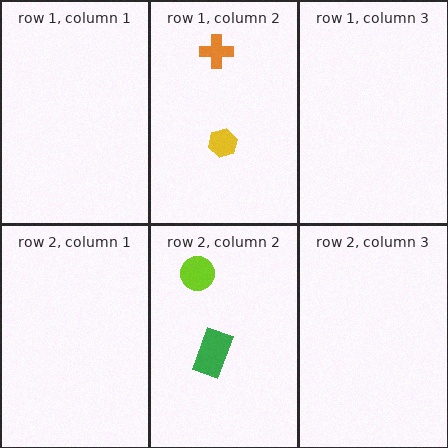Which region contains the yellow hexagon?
The row 1, column 2 region.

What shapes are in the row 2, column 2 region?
The green rectangle, the lime circle.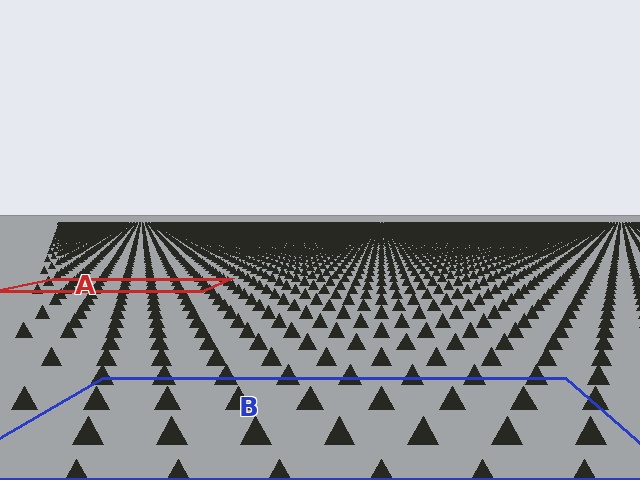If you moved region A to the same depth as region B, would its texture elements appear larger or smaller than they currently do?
They would appear larger. At a closer depth, the same texture elements are projected at a bigger on-screen size.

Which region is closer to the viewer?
Region B is closer. The texture elements there are larger and more spread out.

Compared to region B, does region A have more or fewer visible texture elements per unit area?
Region A has more texture elements per unit area — they are packed more densely because it is farther away.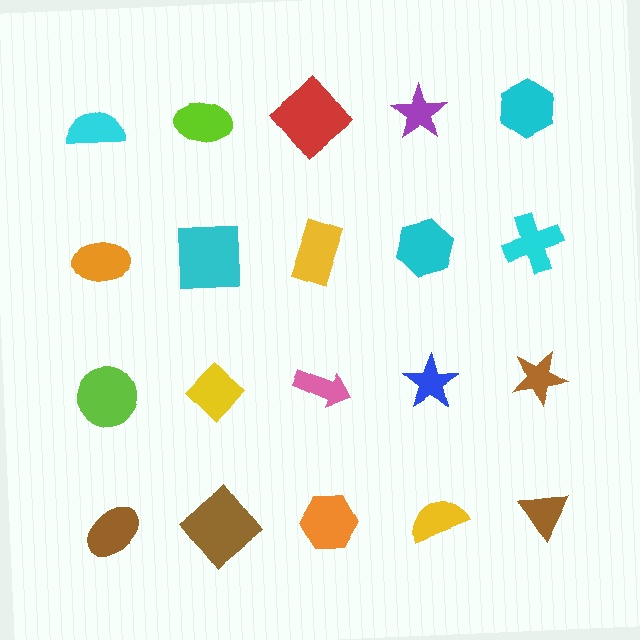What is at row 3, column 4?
A blue star.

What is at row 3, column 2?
A yellow diamond.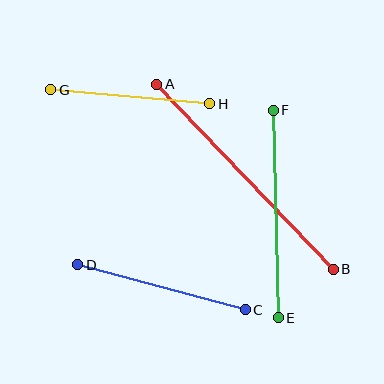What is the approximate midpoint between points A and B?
The midpoint is at approximately (245, 177) pixels.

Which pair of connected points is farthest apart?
Points A and B are farthest apart.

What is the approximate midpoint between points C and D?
The midpoint is at approximately (161, 287) pixels.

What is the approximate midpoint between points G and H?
The midpoint is at approximately (130, 97) pixels.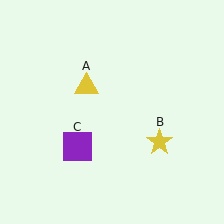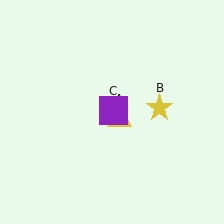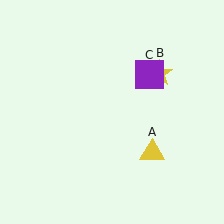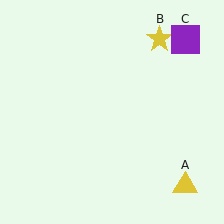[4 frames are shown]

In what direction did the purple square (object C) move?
The purple square (object C) moved up and to the right.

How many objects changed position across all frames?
3 objects changed position: yellow triangle (object A), yellow star (object B), purple square (object C).